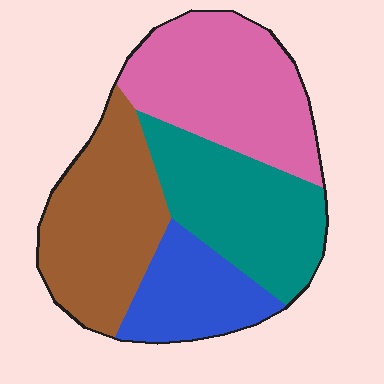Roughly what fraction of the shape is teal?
Teal covers around 25% of the shape.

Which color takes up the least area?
Blue, at roughly 15%.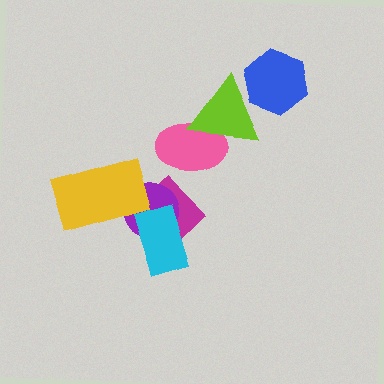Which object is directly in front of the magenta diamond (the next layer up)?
The purple circle is directly in front of the magenta diamond.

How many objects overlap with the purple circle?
3 objects overlap with the purple circle.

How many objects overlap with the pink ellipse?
1 object overlaps with the pink ellipse.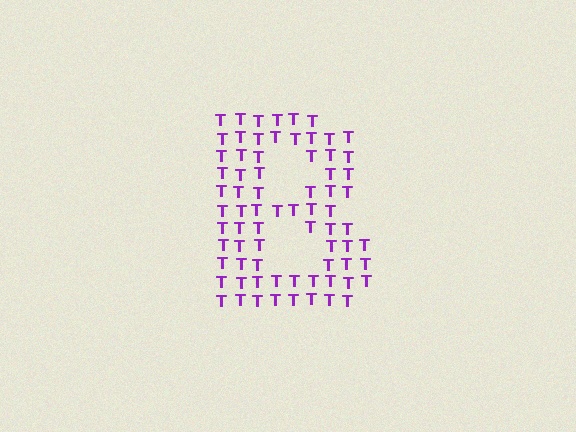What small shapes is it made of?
It is made of small letter T's.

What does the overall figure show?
The overall figure shows the letter B.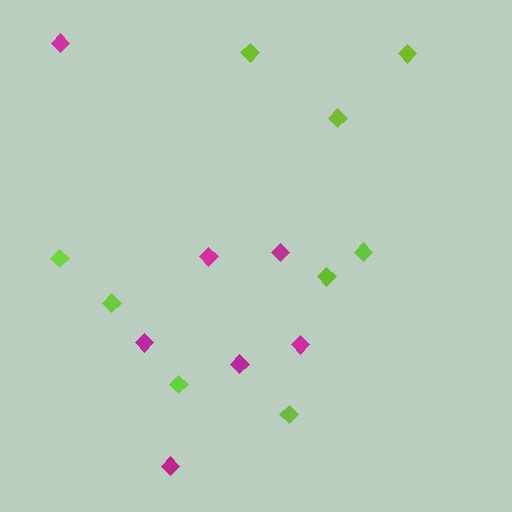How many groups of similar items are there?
There are 2 groups: one group of magenta diamonds (7) and one group of lime diamonds (9).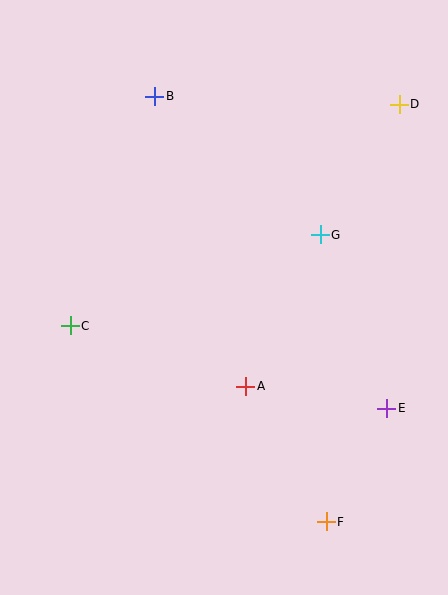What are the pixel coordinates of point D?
Point D is at (399, 104).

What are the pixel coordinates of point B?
Point B is at (155, 96).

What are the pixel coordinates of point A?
Point A is at (246, 386).